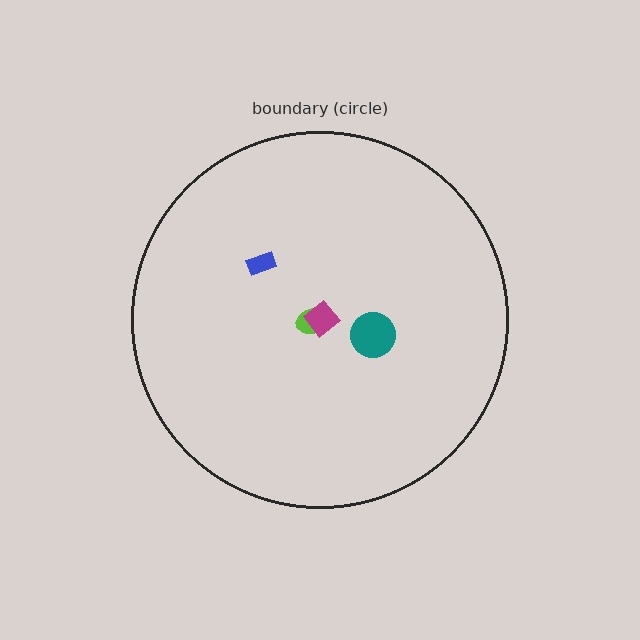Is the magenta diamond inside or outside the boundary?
Inside.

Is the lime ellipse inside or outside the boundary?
Inside.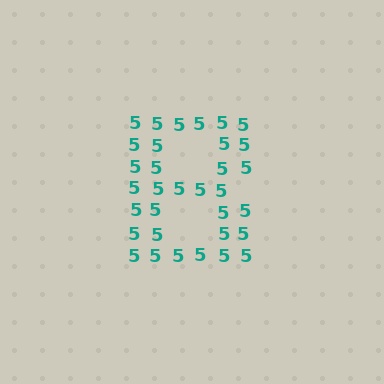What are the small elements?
The small elements are digit 5's.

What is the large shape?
The large shape is the letter B.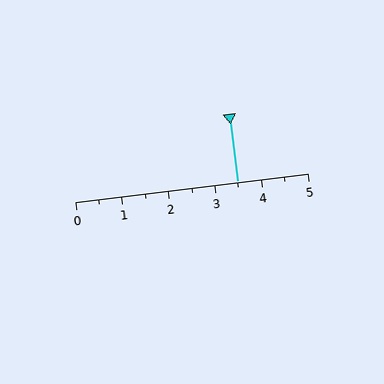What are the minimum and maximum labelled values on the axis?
The axis runs from 0 to 5.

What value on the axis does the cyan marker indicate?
The marker indicates approximately 3.5.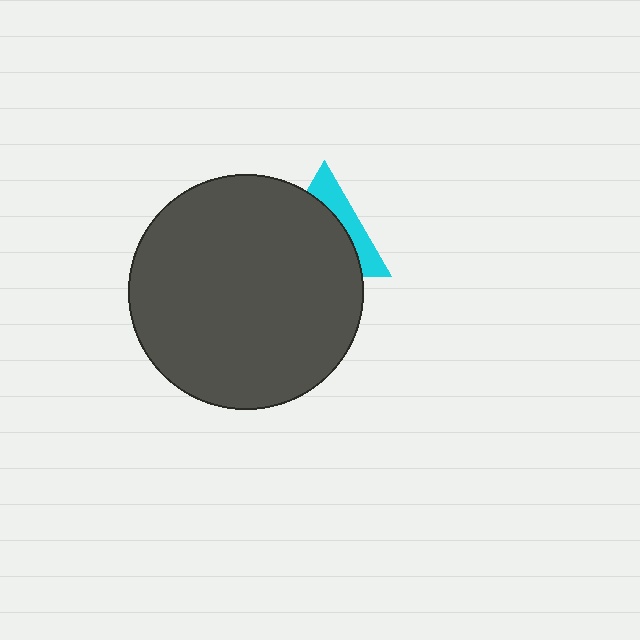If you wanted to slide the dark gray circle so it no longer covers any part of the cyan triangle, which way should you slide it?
Slide it toward the lower-left — that is the most direct way to separate the two shapes.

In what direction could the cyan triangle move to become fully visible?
The cyan triangle could move toward the upper-right. That would shift it out from behind the dark gray circle entirely.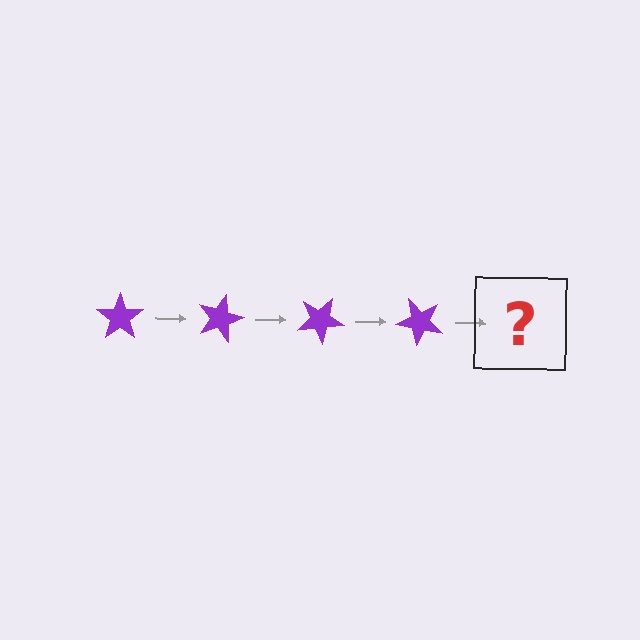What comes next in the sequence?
The next element should be a purple star rotated 60 degrees.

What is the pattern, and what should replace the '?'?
The pattern is that the star rotates 15 degrees each step. The '?' should be a purple star rotated 60 degrees.